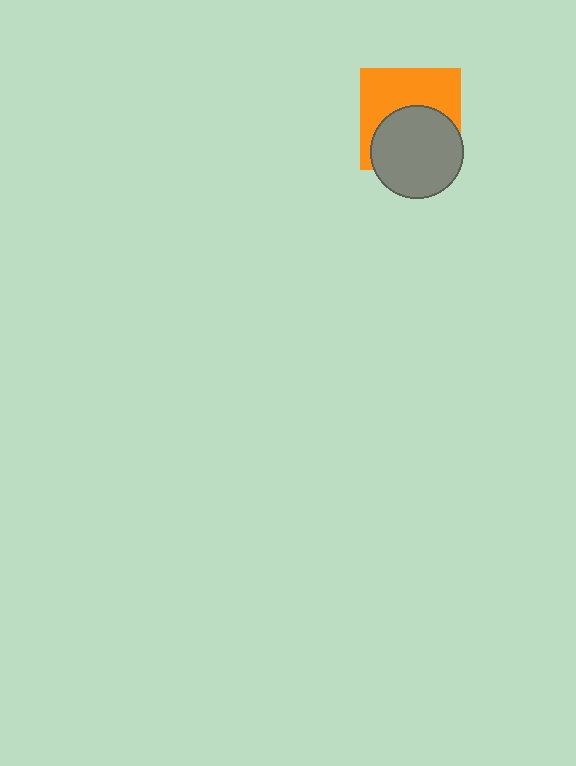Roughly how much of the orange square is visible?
About half of it is visible (roughly 52%).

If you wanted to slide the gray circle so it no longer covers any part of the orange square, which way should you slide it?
Slide it down — that is the most direct way to separate the two shapes.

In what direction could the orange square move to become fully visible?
The orange square could move up. That would shift it out from behind the gray circle entirely.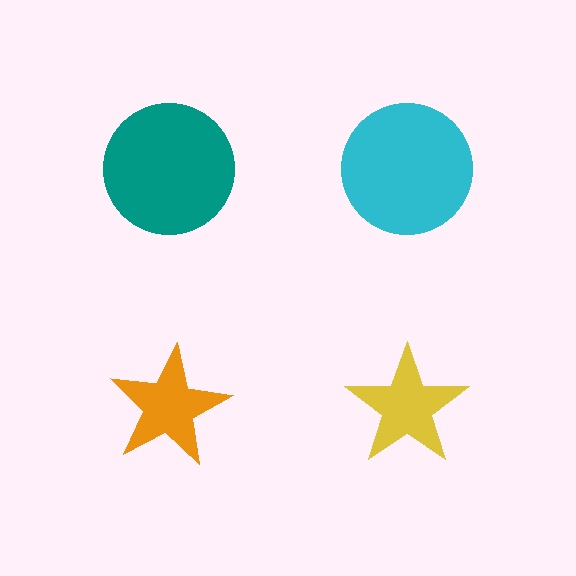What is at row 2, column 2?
A yellow star.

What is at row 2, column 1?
An orange star.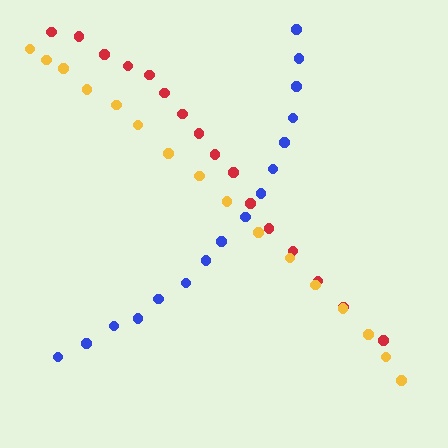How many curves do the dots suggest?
There are 3 distinct paths.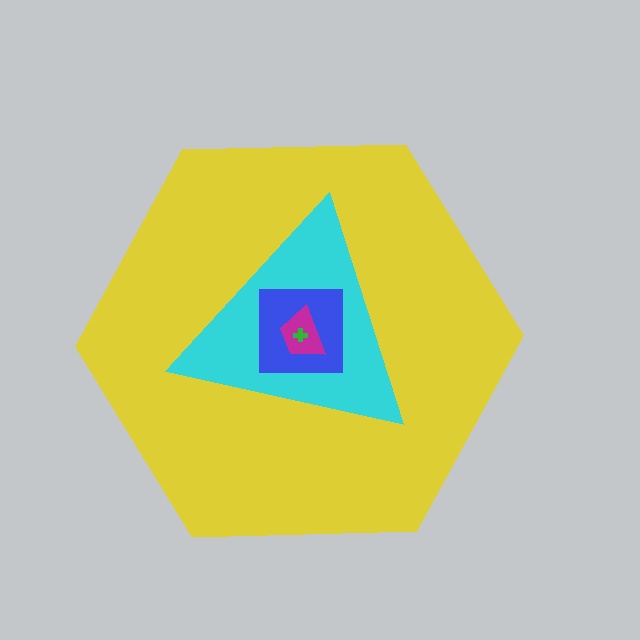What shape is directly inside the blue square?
The magenta trapezoid.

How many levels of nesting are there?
5.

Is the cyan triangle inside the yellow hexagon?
Yes.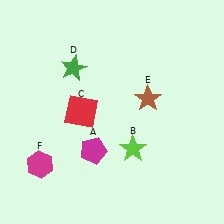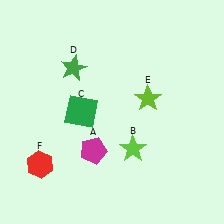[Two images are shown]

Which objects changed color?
C changed from red to green. E changed from brown to lime. F changed from magenta to red.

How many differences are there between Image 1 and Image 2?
There are 3 differences between the two images.